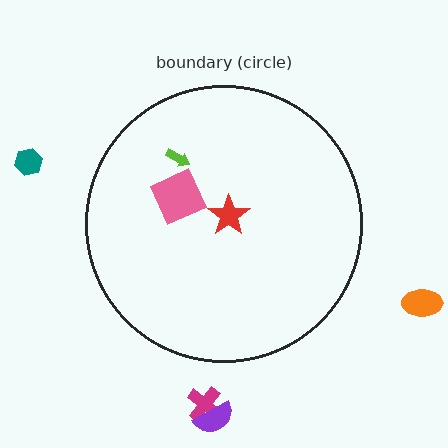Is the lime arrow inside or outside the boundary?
Inside.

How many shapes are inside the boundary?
3 inside, 4 outside.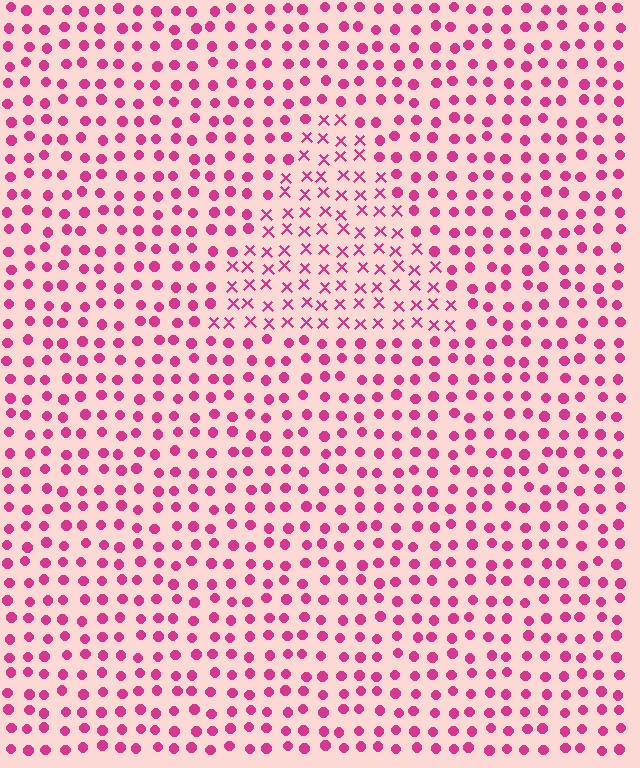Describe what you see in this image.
The image is filled with small magenta elements arranged in a uniform grid. A triangle-shaped region contains X marks, while the surrounding area contains circles. The boundary is defined purely by the change in element shape.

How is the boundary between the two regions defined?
The boundary is defined by a change in element shape: X marks inside vs. circles outside. All elements share the same color and spacing.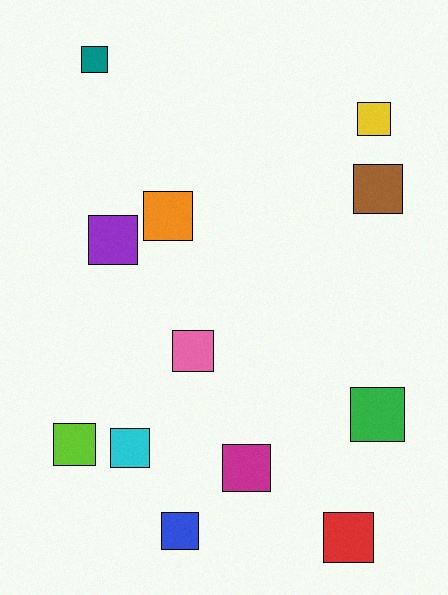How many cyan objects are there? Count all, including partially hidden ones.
There is 1 cyan object.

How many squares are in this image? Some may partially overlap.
There are 12 squares.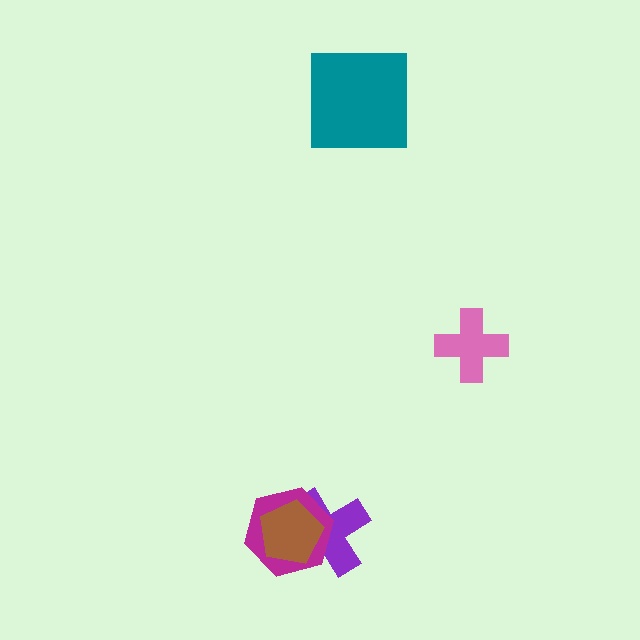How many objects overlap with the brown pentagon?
2 objects overlap with the brown pentagon.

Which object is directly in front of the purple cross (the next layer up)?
The magenta hexagon is directly in front of the purple cross.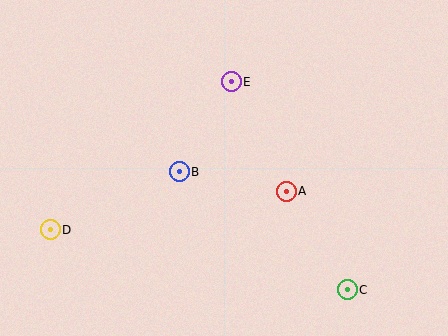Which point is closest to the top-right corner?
Point E is closest to the top-right corner.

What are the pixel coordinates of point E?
Point E is at (231, 82).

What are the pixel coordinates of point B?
Point B is at (179, 172).